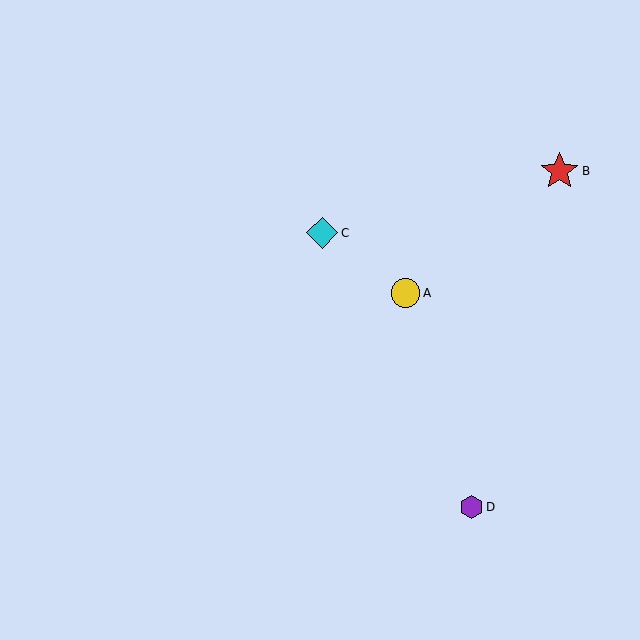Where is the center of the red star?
The center of the red star is at (560, 172).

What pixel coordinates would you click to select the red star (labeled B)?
Click at (560, 172) to select the red star B.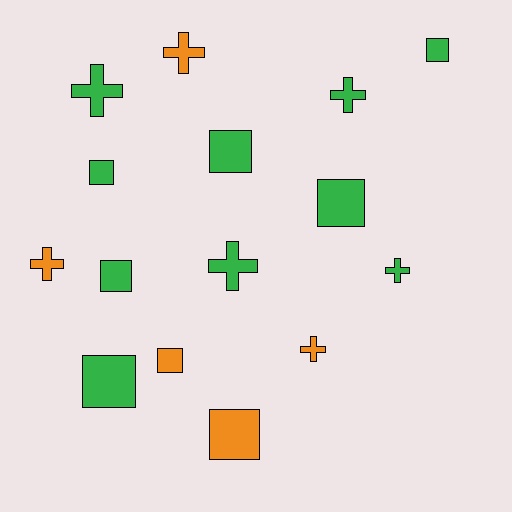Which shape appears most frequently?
Square, with 8 objects.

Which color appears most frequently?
Green, with 10 objects.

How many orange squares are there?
There are 2 orange squares.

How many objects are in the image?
There are 15 objects.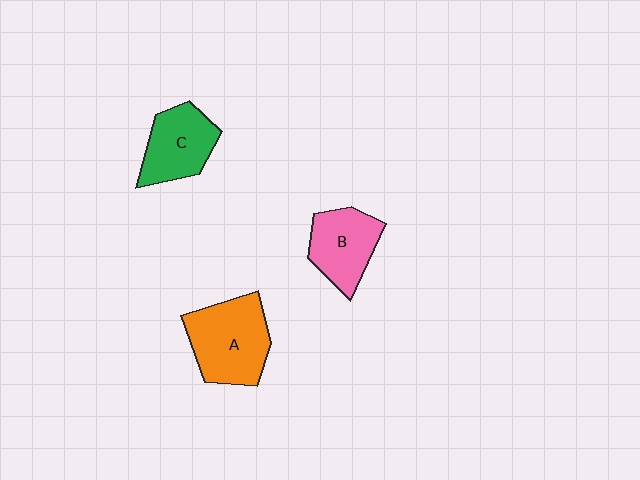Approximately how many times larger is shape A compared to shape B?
Approximately 1.4 times.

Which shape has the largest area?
Shape A (orange).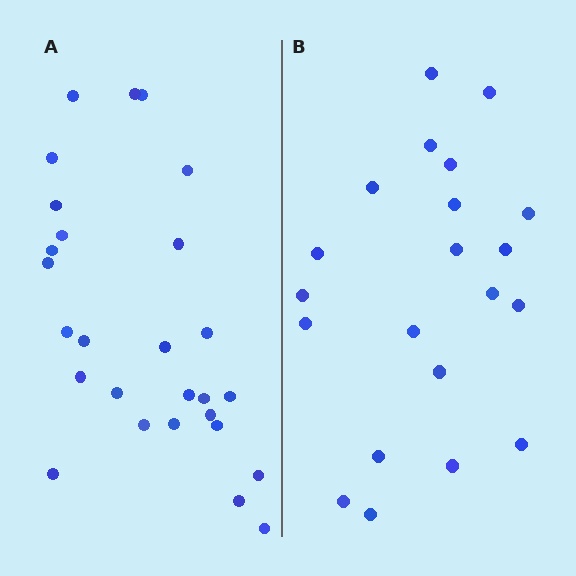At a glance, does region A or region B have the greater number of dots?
Region A (the left region) has more dots.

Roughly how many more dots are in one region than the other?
Region A has about 6 more dots than region B.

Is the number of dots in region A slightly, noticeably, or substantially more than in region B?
Region A has noticeably more, but not dramatically so. The ratio is roughly 1.3 to 1.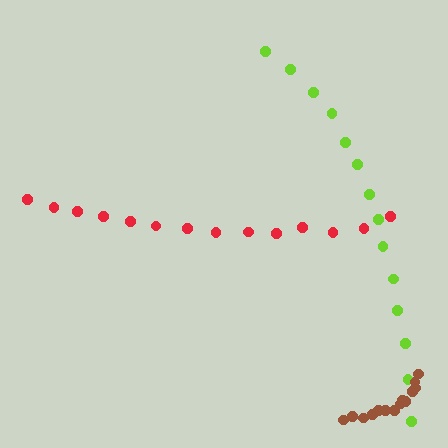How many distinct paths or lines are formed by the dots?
There are 3 distinct paths.